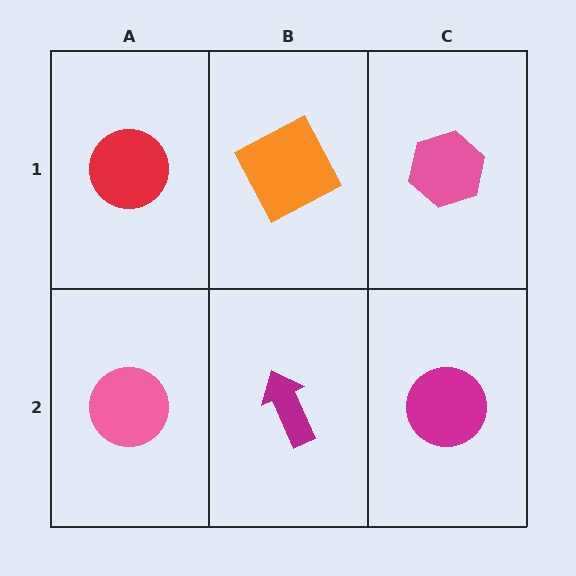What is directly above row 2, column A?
A red circle.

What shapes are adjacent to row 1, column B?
A magenta arrow (row 2, column B), a red circle (row 1, column A), a pink hexagon (row 1, column C).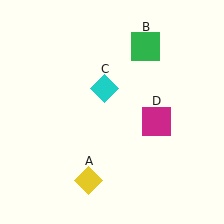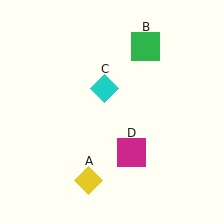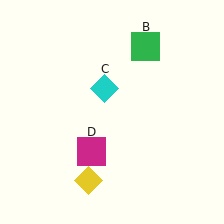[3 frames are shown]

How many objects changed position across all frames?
1 object changed position: magenta square (object D).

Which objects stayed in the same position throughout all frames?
Yellow diamond (object A) and green square (object B) and cyan diamond (object C) remained stationary.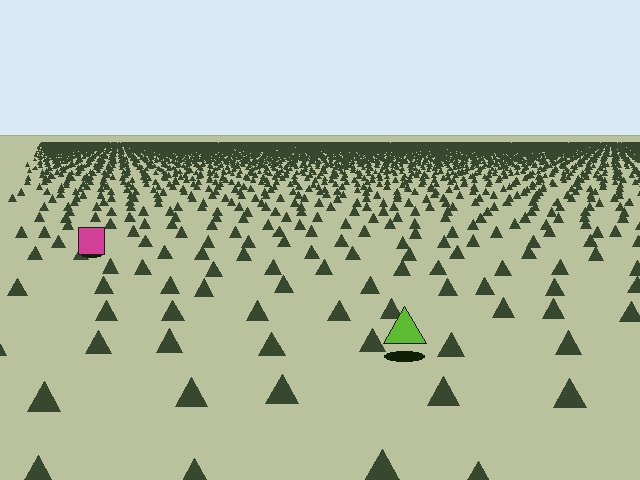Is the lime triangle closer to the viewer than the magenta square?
Yes. The lime triangle is closer — you can tell from the texture gradient: the ground texture is coarser near it.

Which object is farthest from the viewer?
The magenta square is farthest from the viewer. It appears smaller and the ground texture around it is denser.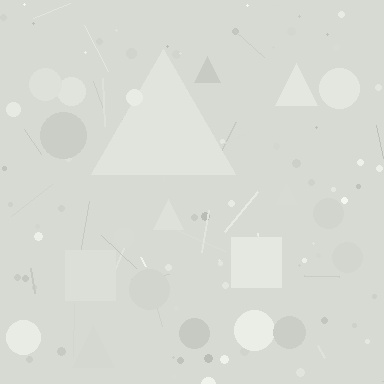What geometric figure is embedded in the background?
A triangle is embedded in the background.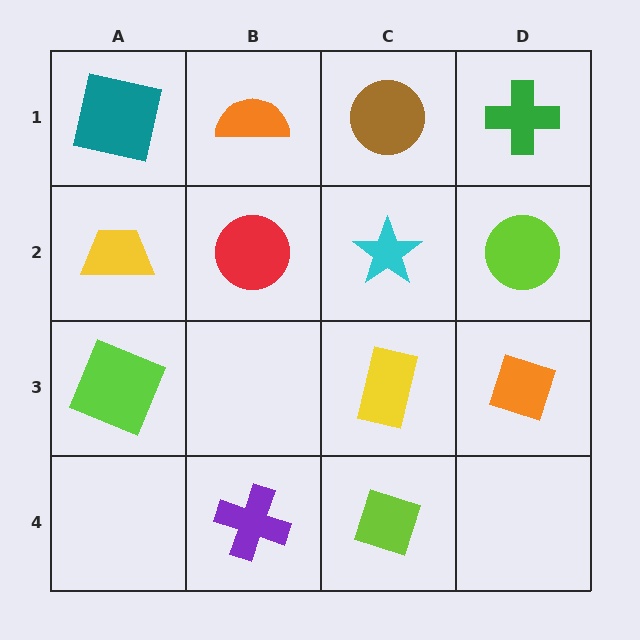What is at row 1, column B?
An orange semicircle.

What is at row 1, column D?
A green cross.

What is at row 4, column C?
A lime diamond.